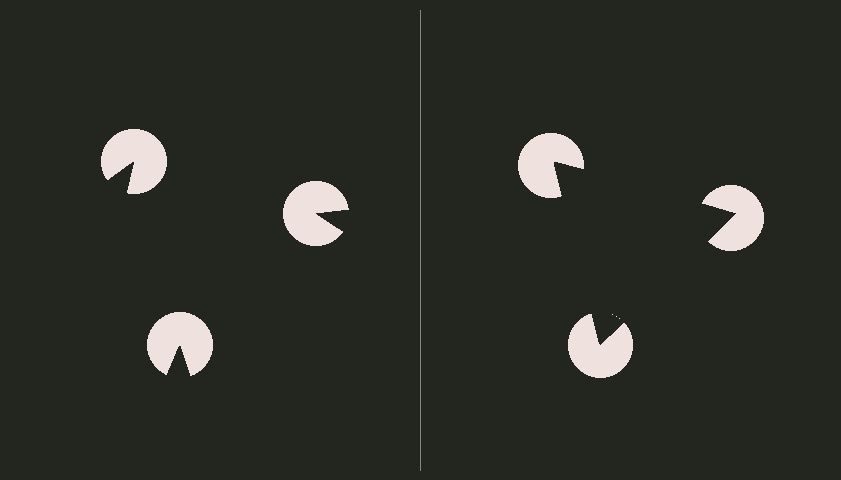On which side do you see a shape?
An illusory triangle appears on the right side. On the left side the wedge cuts are rotated, so no coherent shape forms.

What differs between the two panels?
The pac-man discs are positioned identically on both sides; only the wedge orientations differ. On the right they align to a triangle; on the left they are misaligned.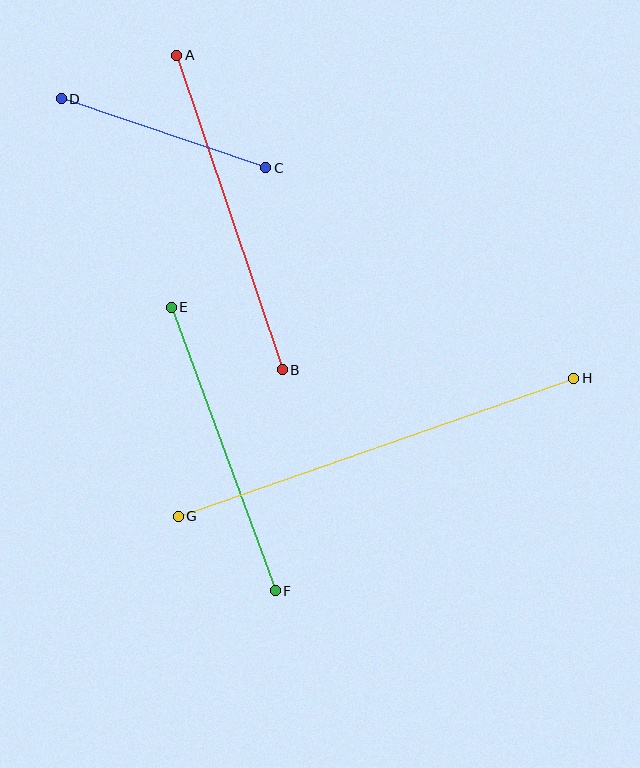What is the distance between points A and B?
The distance is approximately 331 pixels.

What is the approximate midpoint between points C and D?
The midpoint is at approximately (163, 133) pixels.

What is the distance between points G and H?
The distance is approximately 419 pixels.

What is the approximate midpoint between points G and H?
The midpoint is at approximately (376, 447) pixels.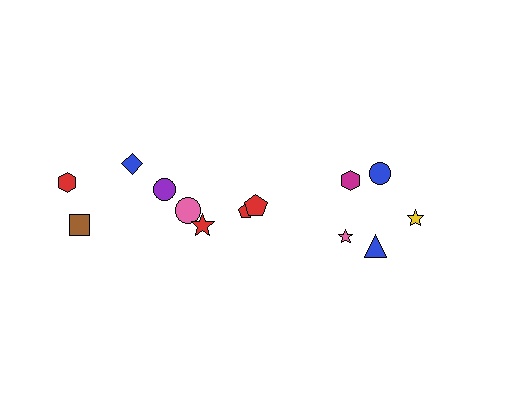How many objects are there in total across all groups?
There are 13 objects.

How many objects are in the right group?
There are 5 objects.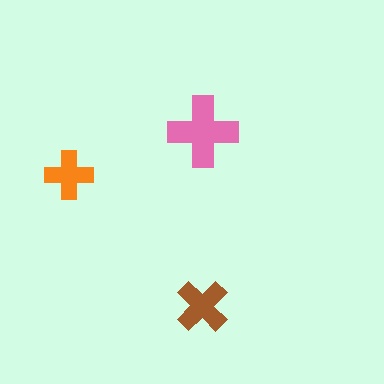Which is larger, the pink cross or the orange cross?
The pink one.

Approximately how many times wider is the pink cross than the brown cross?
About 1.5 times wider.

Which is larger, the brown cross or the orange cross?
The brown one.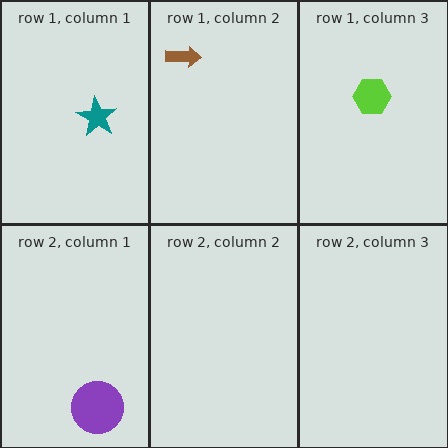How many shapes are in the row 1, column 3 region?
1.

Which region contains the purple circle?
The row 2, column 1 region.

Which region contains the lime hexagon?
The row 1, column 3 region.